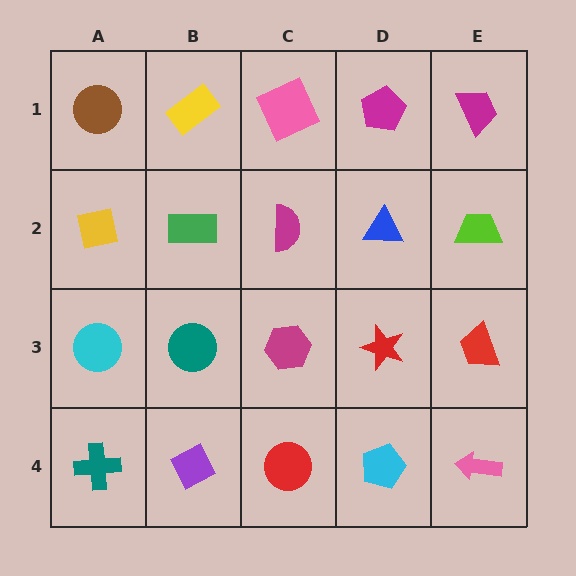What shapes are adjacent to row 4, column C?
A magenta hexagon (row 3, column C), a purple diamond (row 4, column B), a cyan pentagon (row 4, column D).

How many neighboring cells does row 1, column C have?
3.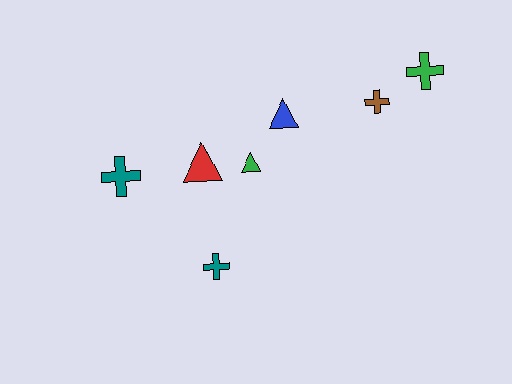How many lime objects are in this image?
There are no lime objects.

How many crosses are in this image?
There are 4 crosses.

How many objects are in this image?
There are 7 objects.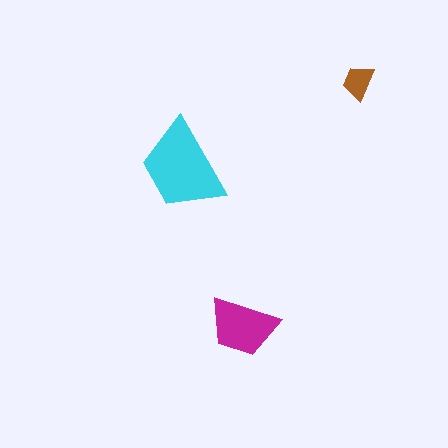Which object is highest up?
The brown trapezoid is topmost.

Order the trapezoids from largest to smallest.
the cyan one, the magenta one, the brown one.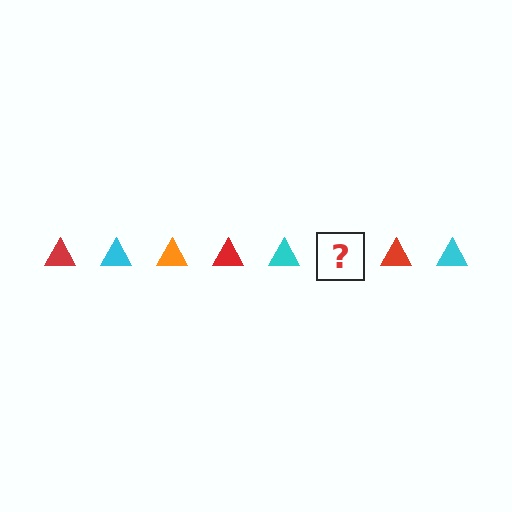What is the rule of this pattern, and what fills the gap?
The rule is that the pattern cycles through red, cyan, orange triangles. The gap should be filled with an orange triangle.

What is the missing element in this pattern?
The missing element is an orange triangle.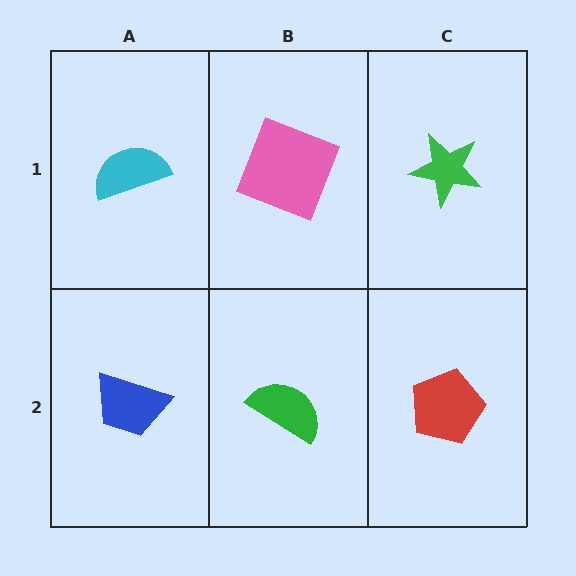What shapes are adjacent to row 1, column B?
A green semicircle (row 2, column B), a cyan semicircle (row 1, column A), a green star (row 1, column C).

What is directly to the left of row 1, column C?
A pink square.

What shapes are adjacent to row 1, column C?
A red pentagon (row 2, column C), a pink square (row 1, column B).